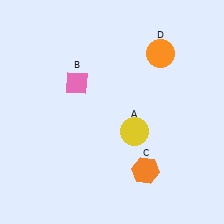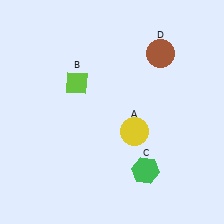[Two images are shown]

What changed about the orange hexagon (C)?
In Image 1, C is orange. In Image 2, it changed to green.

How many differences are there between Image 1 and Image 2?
There are 3 differences between the two images.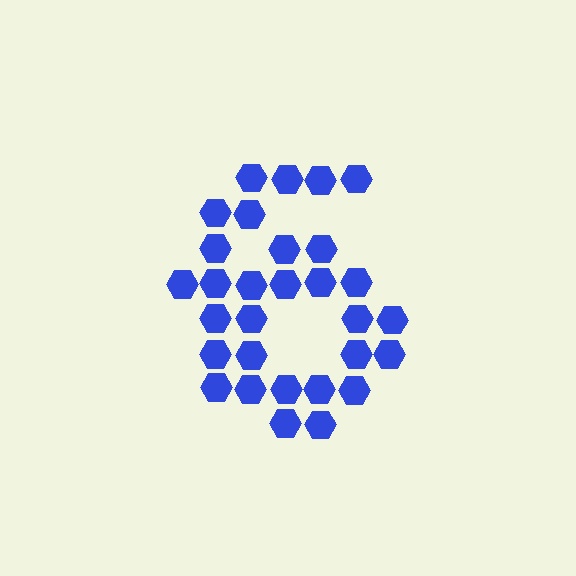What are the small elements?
The small elements are hexagons.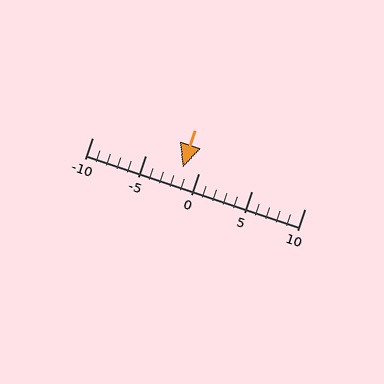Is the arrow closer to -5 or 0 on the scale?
The arrow is closer to 0.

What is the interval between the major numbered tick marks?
The major tick marks are spaced 5 units apart.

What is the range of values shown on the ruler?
The ruler shows values from -10 to 10.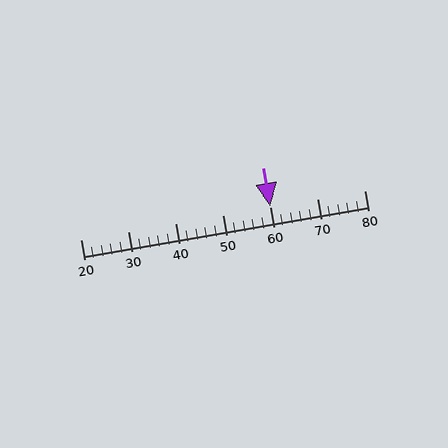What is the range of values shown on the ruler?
The ruler shows values from 20 to 80.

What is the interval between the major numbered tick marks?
The major tick marks are spaced 10 units apart.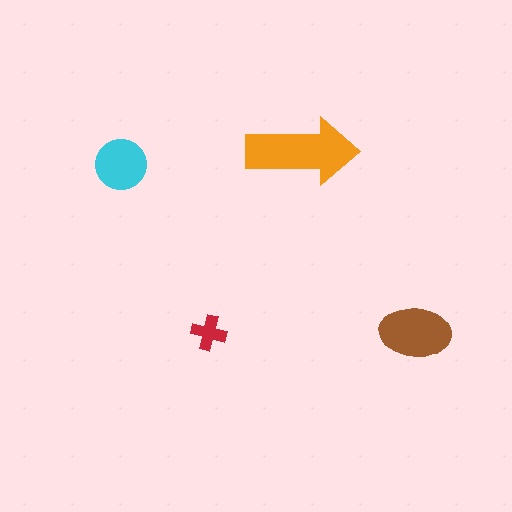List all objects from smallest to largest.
The red cross, the cyan circle, the brown ellipse, the orange arrow.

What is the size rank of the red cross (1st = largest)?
4th.